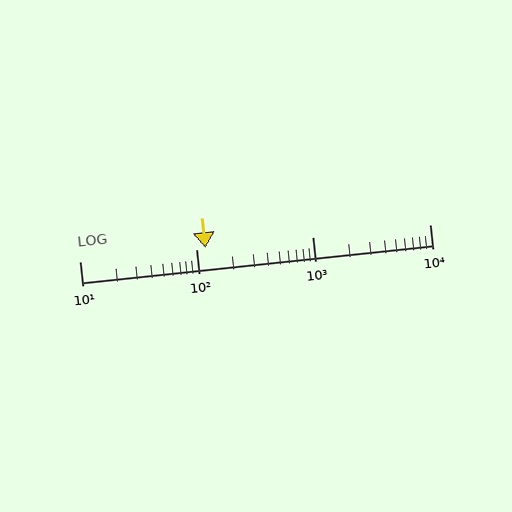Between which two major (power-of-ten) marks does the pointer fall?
The pointer is between 100 and 1000.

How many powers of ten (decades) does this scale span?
The scale spans 3 decades, from 10 to 10000.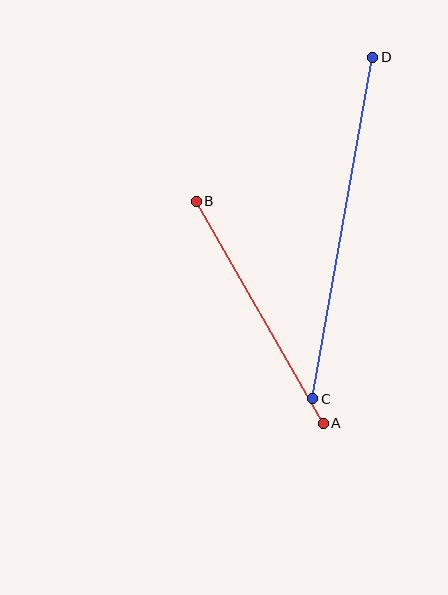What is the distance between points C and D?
The distance is approximately 347 pixels.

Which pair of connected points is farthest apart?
Points C and D are farthest apart.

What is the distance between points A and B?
The distance is approximately 256 pixels.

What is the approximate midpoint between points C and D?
The midpoint is at approximately (343, 228) pixels.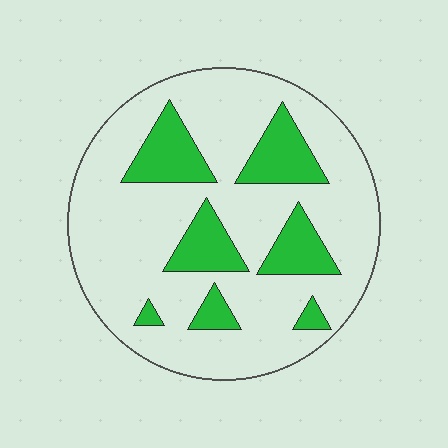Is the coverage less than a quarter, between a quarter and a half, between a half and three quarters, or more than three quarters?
Less than a quarter.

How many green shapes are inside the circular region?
7.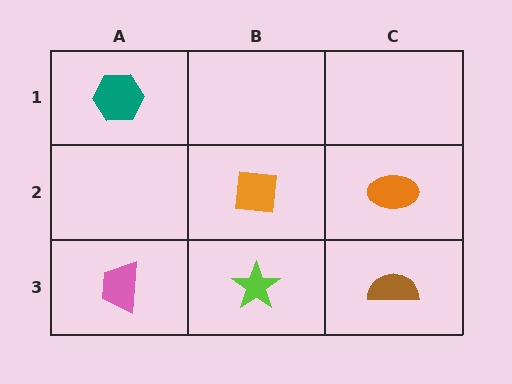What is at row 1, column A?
A teal hexagon.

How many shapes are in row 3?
3 shapes.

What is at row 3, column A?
A pink trapezoid.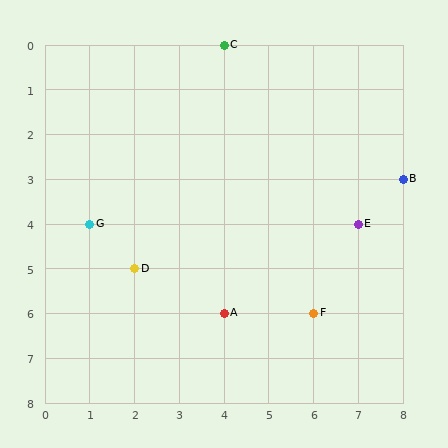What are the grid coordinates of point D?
Point D is at grid coordinates (2, 5).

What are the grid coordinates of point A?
Point A is at grid coordinates (4, 6).